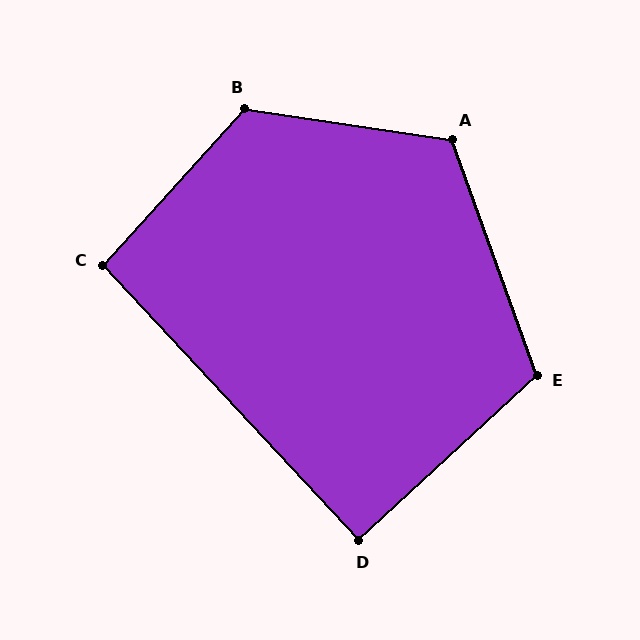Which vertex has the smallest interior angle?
D, at approximately 90 degrees.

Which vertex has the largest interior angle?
B, at approximately 124 degrees.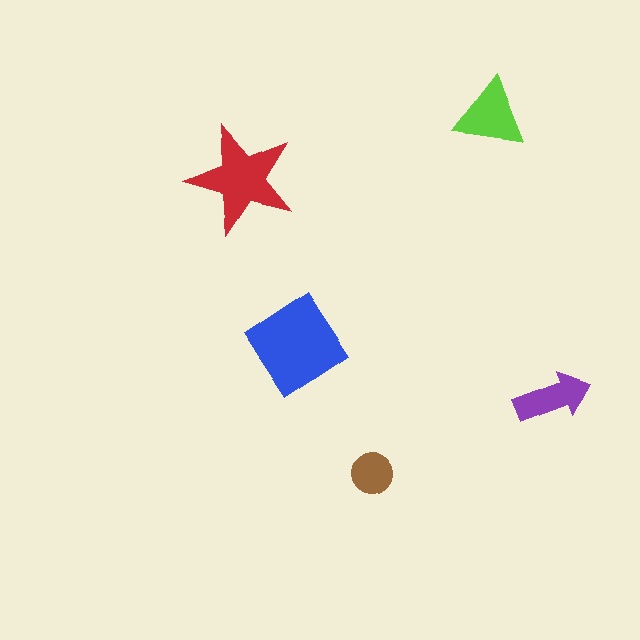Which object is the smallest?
The brown circle.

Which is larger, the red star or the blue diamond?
The blue diamond.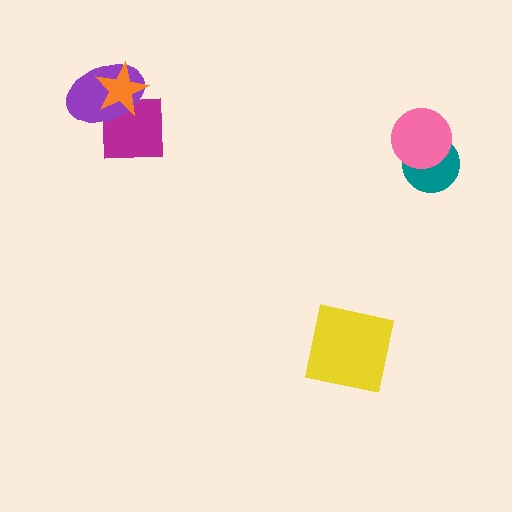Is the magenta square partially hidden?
Yes, it is partially covered by another shape.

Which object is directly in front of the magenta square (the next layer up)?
The purple ellipse is directly in front of the magenta square.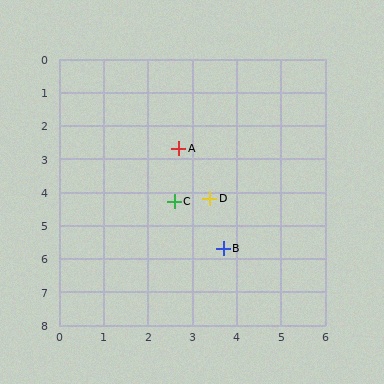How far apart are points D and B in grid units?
Points D and B are about 1.5 grid units apart.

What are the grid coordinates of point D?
Point D is at approximately (3.4, 4.2).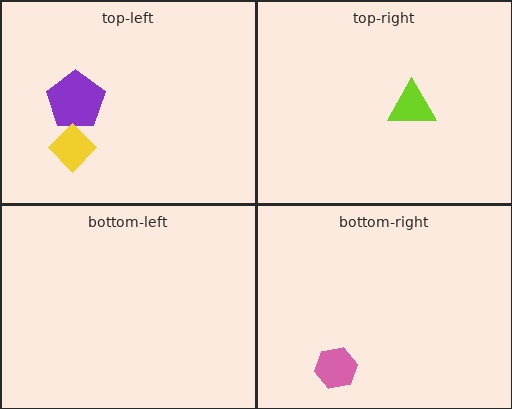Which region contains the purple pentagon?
The top-left region.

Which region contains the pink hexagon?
The bottom-right region.